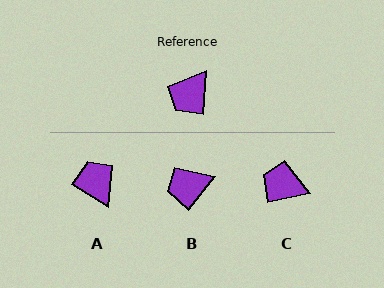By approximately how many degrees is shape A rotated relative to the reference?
Approximately 118 degrees clockwise.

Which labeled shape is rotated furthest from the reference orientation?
A, about 118 degrees away.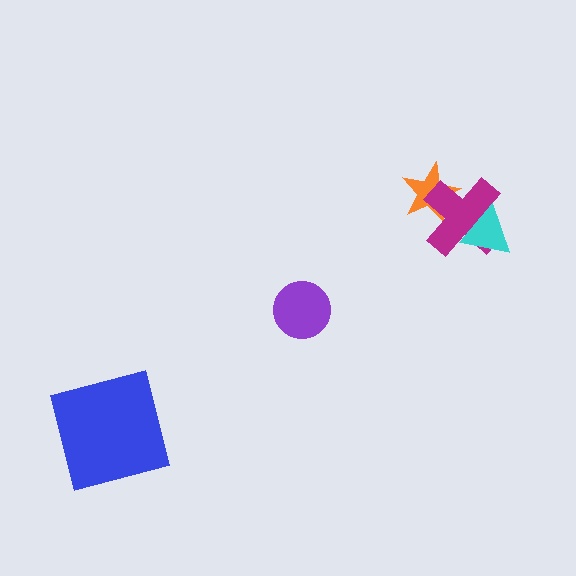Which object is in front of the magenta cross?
The cyan triangle is in front of the magenta cross.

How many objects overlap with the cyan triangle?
1 object overlaps with the cyan triangle.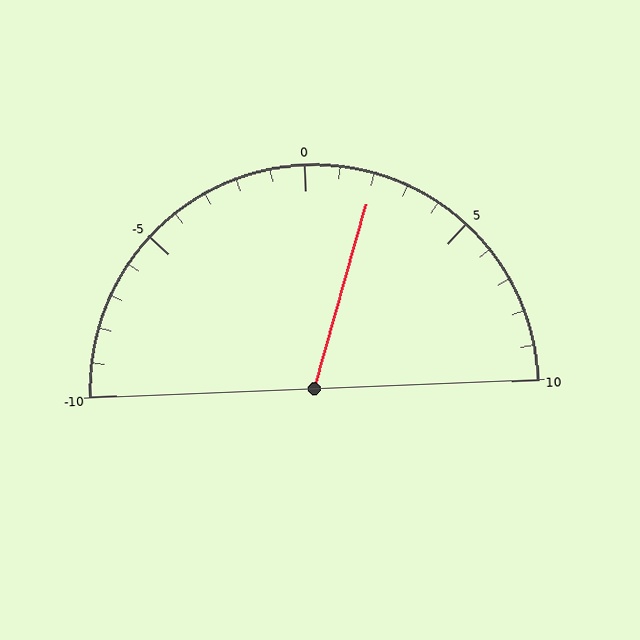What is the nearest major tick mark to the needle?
The nearest major tick mark is 0.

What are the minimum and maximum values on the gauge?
The gauge ranges from -10 to 10.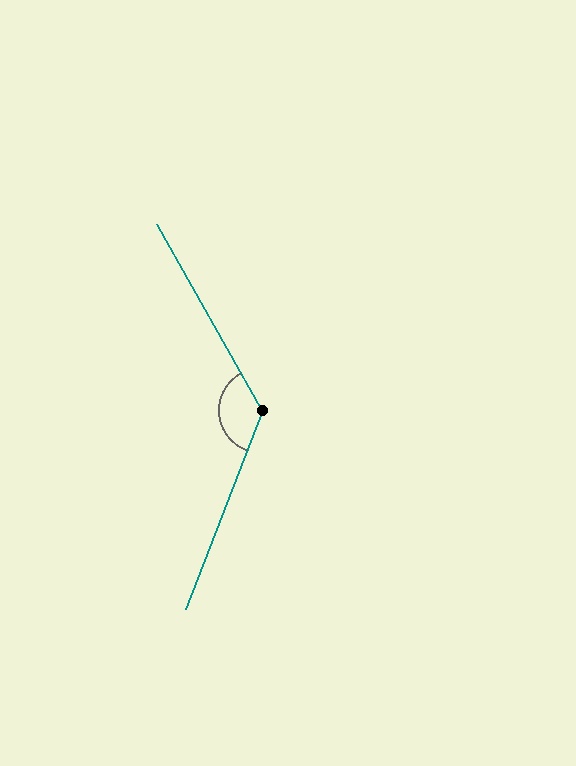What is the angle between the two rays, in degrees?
Approximately 130 degrees.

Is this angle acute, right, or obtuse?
It is obtuse.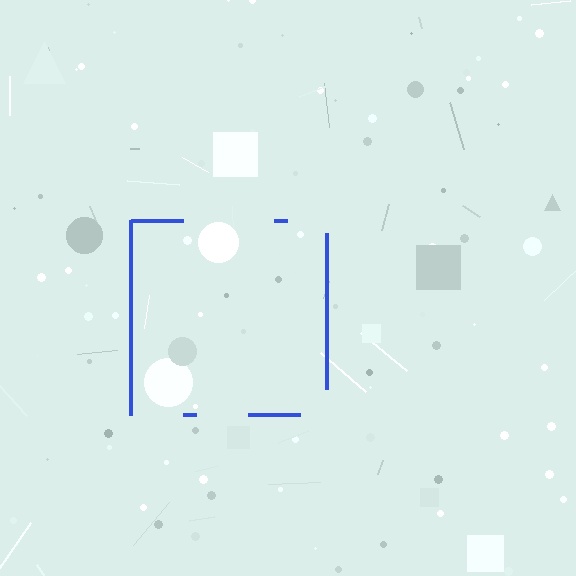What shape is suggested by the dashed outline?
The dashed outline suggests a square.